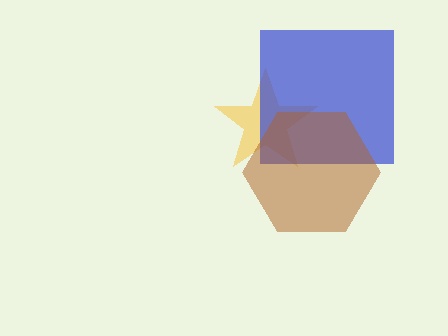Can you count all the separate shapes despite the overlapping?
Yes, there are 3 separate shapes.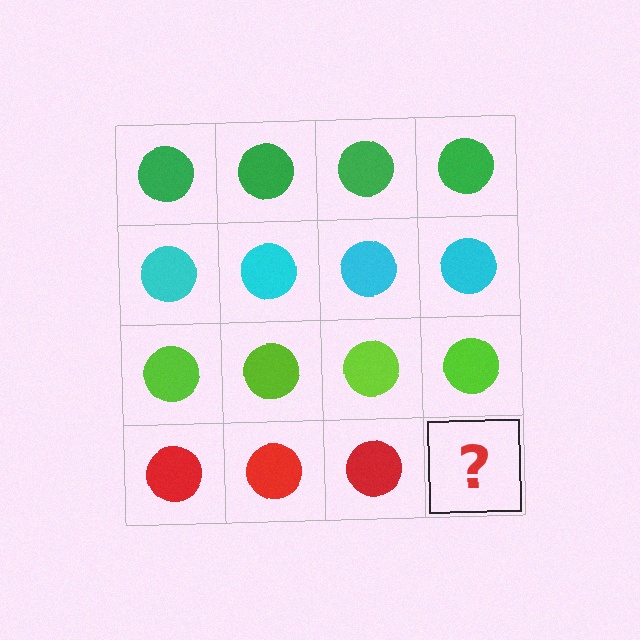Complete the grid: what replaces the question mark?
The question mark should be replaced with a red circle.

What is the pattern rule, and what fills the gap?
The rule is that each row has a consistent color. The gap should be filled with a red circle.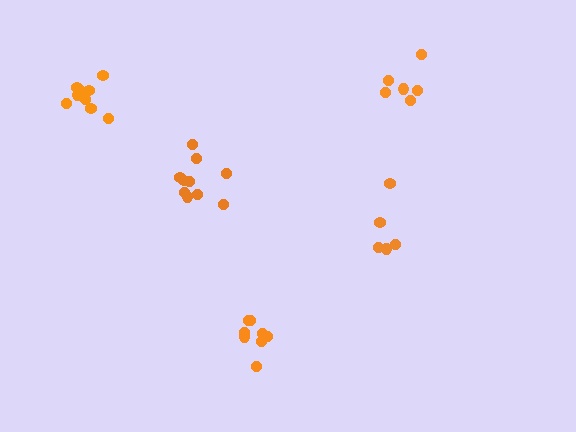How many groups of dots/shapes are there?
There are 5 groups.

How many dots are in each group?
Group 1: 5 dots, Group 2: 9 dots, Group 3: 10 dots, Group 4: 8 dots, Group 5: 6 dots (38 total).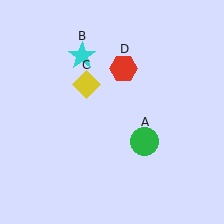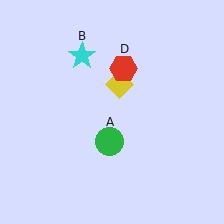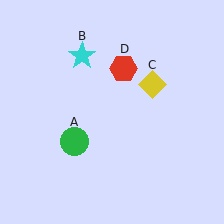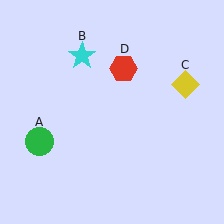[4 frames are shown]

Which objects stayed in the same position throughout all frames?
Cyan star (object B) and red hexagon (object D) remained stationary.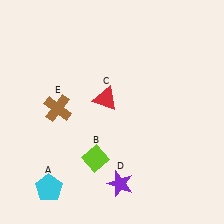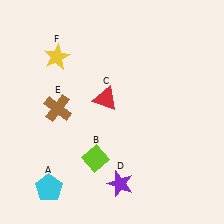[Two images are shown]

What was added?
A yellow star (F) was added in Image 2.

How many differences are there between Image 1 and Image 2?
There is 1 difference between the two images.